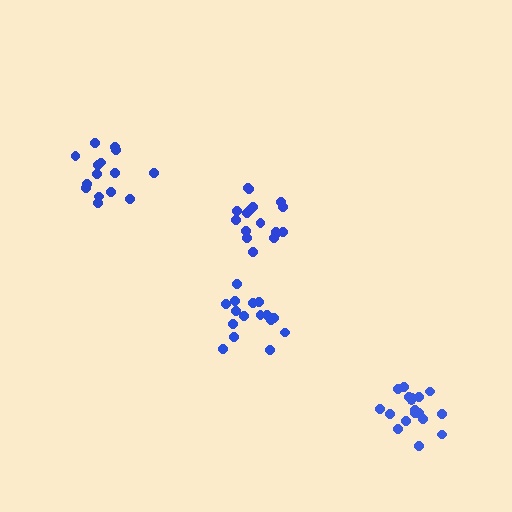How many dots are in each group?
Group 1: 15 dots, Group 2: 17 dots, Group 3: 16 dots, Group 4: 18 dots (66 total).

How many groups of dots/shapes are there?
There are 4 groups.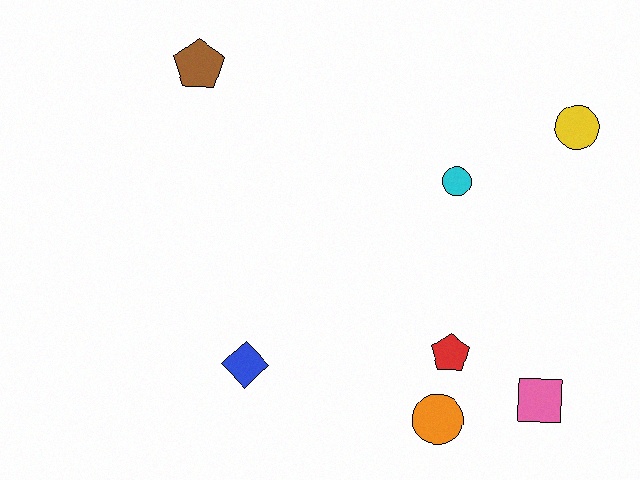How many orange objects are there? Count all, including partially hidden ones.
There is 1 orange object.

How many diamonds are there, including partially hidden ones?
There is 1 diamond.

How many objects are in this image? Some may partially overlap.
There are 7 objects.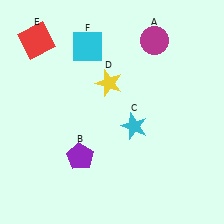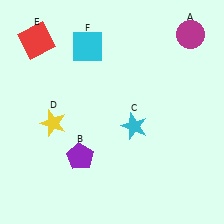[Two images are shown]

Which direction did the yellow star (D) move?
The yellow star (D) moved left.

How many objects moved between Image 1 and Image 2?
2 objects moved between the two images.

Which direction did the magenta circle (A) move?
The magenta circle (A) moved right.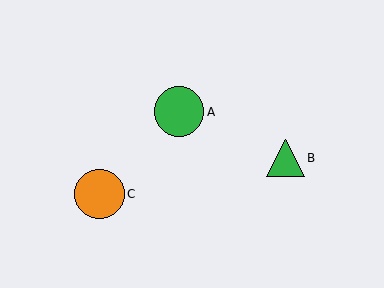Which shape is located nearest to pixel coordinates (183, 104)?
The green circle (labeled A) at (179, 112) is nearest to that location.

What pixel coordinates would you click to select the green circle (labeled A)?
Click at (179, 112) to select the green circle A.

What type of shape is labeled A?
Shape A is a green circle.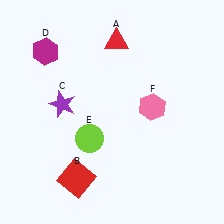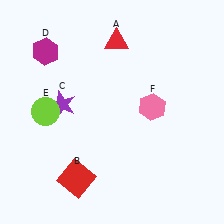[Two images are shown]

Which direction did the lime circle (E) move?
The lime circle (E) moved left.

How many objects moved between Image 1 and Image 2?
1 object moved between the two images.